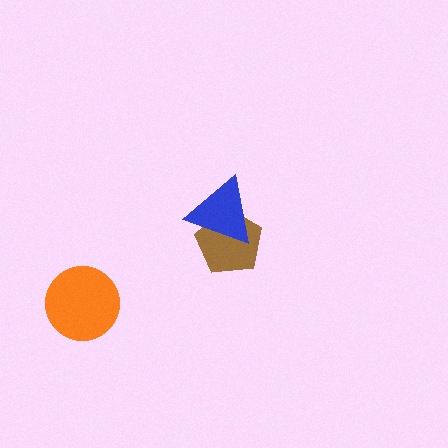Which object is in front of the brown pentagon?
The blue triangle is in front of the brown pentagon.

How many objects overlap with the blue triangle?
1 object overlaps with the blue triangle.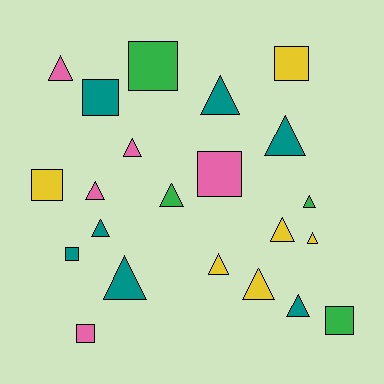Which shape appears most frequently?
Triangle, with 14 objects.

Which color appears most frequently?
Teal, with 7 objects.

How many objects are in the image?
There are 22 objects.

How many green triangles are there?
There are 2 green triangles.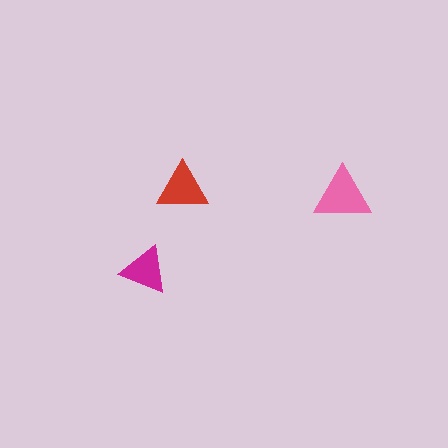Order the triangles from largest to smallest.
the pink one, the red one, the magenta one.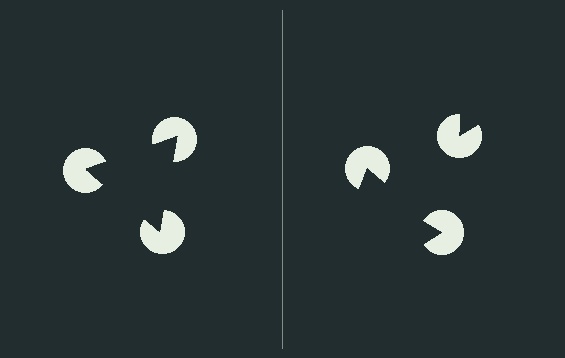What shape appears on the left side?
An illusory triangle.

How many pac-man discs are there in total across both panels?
6 — 3 on each side.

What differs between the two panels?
The pac-man discs are positioned identically on both sides; only the wedge orientations differ. On the left they align to a triangle; on the right they are misaligned.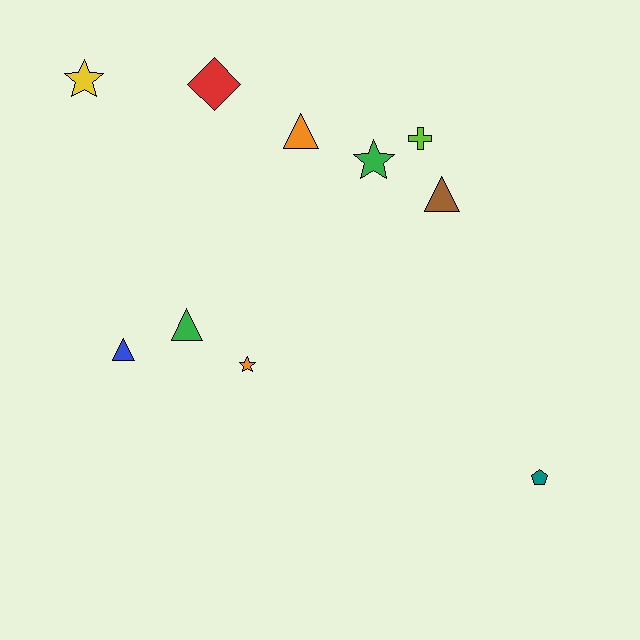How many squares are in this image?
There are no squares.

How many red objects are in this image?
There is 1 red object.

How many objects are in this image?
There are 10 objects.